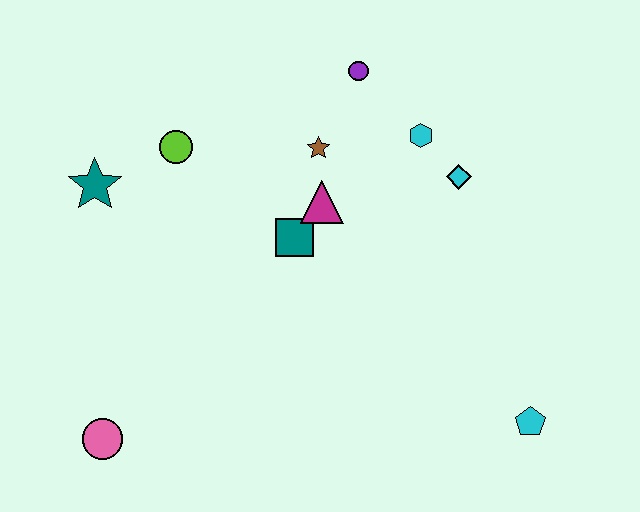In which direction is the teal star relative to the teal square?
The teal star is to the left of the teal square.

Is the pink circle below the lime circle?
Yes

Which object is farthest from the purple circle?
The pink circle is farthest from the purple circle.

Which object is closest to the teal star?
The lime circle is closest to the teal star.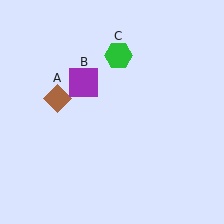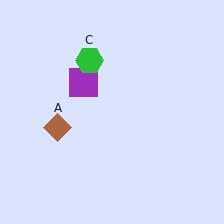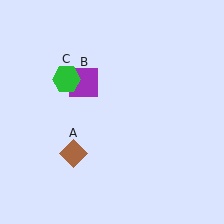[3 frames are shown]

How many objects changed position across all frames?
2 objects changed position: brown diamond (object A), green hexagon (object C).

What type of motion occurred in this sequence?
The brown diamond (object A), green hexagon (object C) rotated counterclockwise around the center of the scene.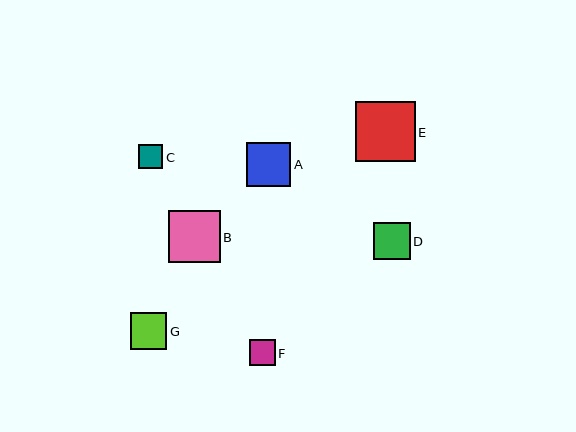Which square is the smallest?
Square C is the smallest with a size of approximately 24 pixels.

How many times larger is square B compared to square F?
Square B is approximately 2.0 times the size of square F.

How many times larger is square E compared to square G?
Square E is approximately 1.6 times the size of square G.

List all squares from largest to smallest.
From largest to smallest: E, B, A, D, G, F, C.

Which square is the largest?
Square E is the largest with a size of approximately 59 pixels.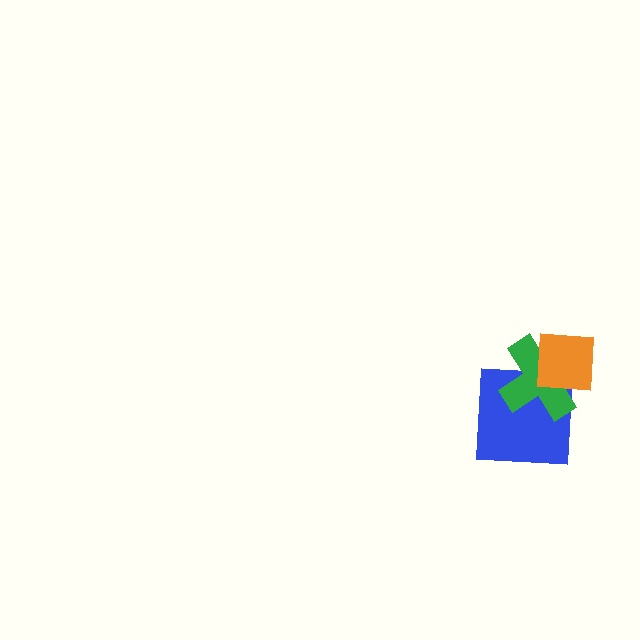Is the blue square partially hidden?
Yes, it is partially covered by another shape.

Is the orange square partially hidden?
No, no other shape covers it.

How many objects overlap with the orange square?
1 object overlaps with the orange square.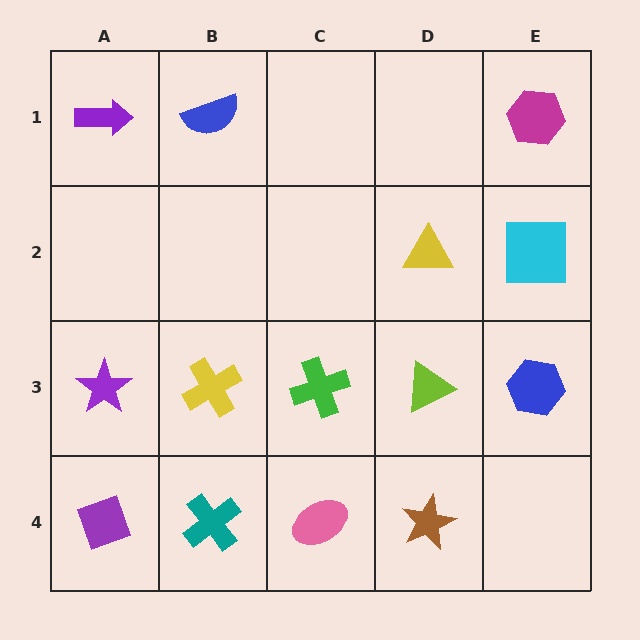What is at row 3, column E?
A blue hexagon.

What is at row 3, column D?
A lime triangle.